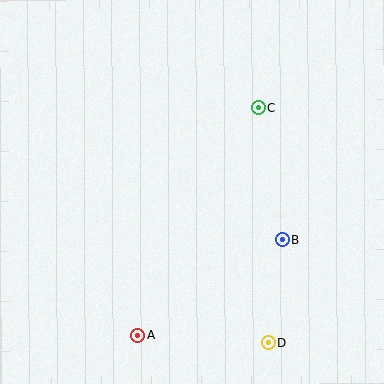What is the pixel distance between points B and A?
The distance between B and A is 174 pixels.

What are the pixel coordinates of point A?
Point A is at (137, 336).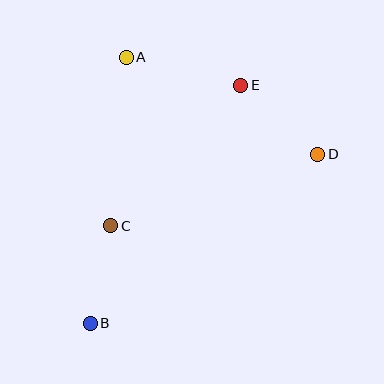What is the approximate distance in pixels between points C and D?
The distance between C and D is approximately 219 pixels.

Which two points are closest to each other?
Points B and C are closest to each other.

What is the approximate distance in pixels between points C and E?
The distance between C and E is approximately 191 pixels.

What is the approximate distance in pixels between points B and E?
The distance between B and E is approximately 281 pixels.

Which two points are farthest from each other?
Points B and D are farthest from each other.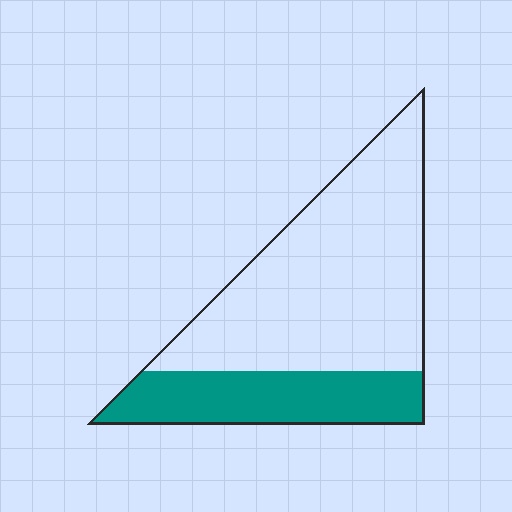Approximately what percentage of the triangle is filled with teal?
Approximately 30%.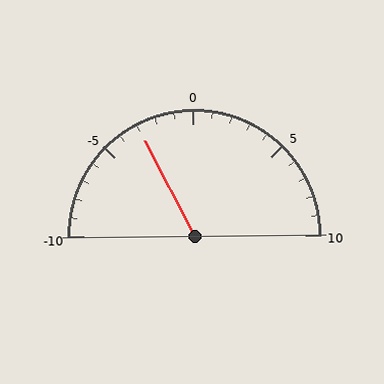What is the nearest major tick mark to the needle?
The nearest major tick mark is -5.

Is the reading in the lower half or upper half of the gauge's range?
The reading is in the lower half of the range (-10 to 10).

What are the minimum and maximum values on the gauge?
The gauge ranges from -10 to 10.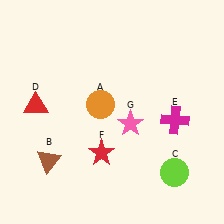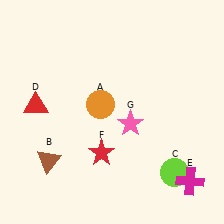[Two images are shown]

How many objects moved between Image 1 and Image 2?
1 object moved between the two images.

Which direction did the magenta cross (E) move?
The magenta cross (E) moved down.